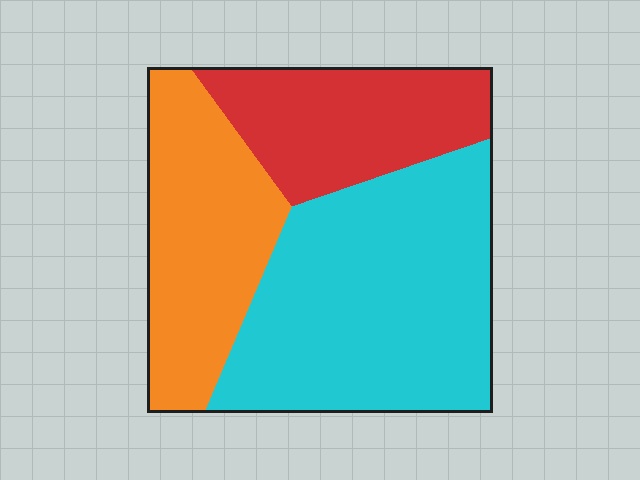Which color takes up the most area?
Cyan, at roughly 50%.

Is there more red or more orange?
Orange.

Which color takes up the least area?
Red, at roughly 25%.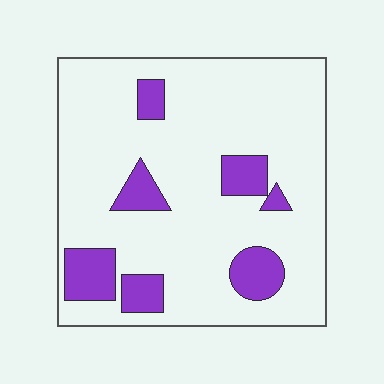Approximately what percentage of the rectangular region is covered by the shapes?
Approximately 15%.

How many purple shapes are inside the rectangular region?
7.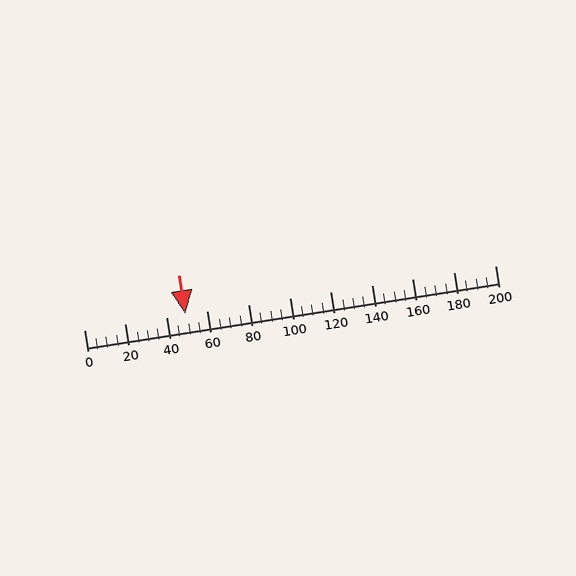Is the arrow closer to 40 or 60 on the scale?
The arrow is closer to 40.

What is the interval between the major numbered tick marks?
The major tick marks are spaced 20 units apart.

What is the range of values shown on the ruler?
The ruler shows values from 0 to 200.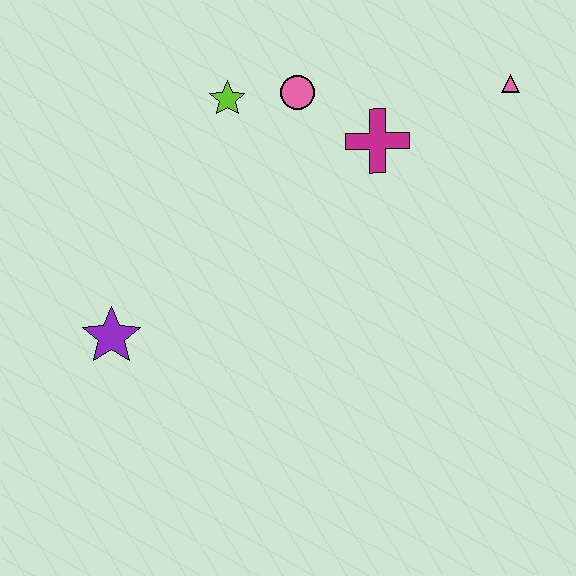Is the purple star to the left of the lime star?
Yes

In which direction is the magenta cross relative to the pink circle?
The magenta cross is to the right of the pink circle.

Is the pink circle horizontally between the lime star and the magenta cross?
Yes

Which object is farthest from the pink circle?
The purple star is farthest from the pink circle.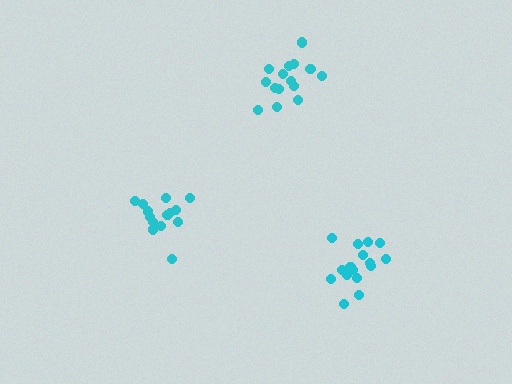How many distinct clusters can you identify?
There are 3 distinct clusters.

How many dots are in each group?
Group 1: 16 dots, Group 2: 14 dots, Group 3: 15 dots (45 total).